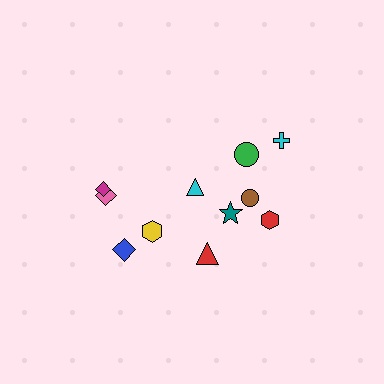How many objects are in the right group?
There are 7 objects.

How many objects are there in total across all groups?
There are 11 objects.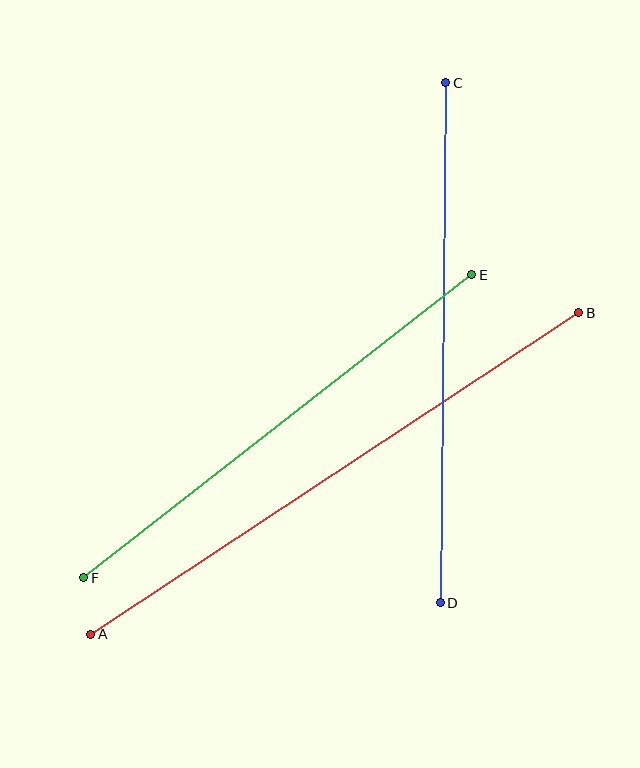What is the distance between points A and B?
The distance is approximately 584 pixels.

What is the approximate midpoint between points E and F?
The midpoint is at approximately (278, 426) pixels.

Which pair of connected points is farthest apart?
Points A and B are farthest apart.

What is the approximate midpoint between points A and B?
The midpoint is at approximately (335, 474) pixels.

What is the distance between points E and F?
The distance is approximately 492 pixels.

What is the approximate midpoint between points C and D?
The midpoint is at approximately (443, 343) pixels.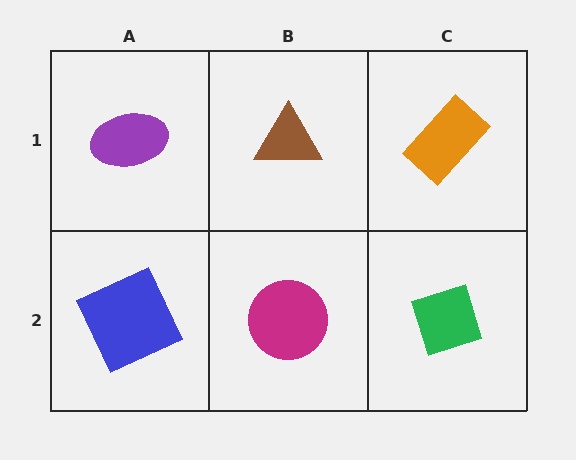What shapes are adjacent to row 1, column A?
A blue square (row 2, column A), a brown triangle (row 1, column B).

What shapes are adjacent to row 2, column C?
An orange rectangle (row 1, column C), a magenta circle (row 2, column B).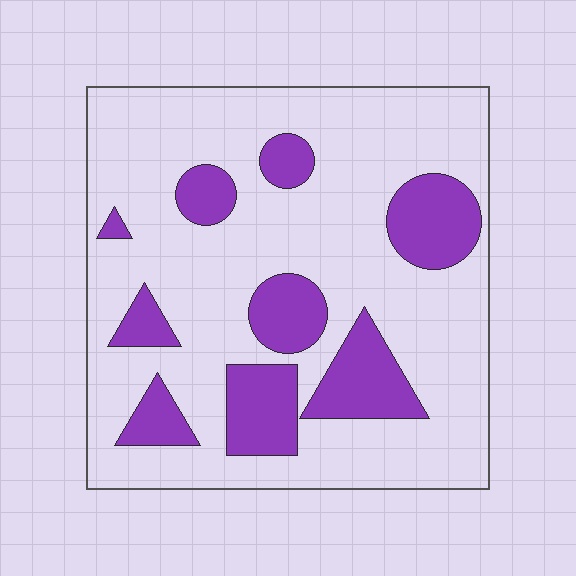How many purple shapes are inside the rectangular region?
9.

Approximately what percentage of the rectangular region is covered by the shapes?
Approximately 25%.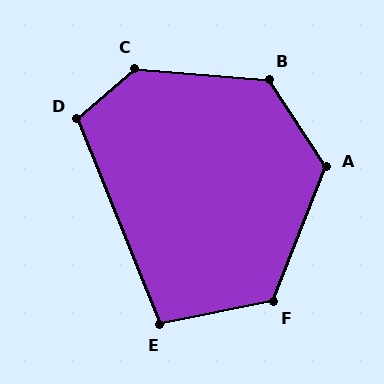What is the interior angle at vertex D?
Approximately 109 degrees (obtuse).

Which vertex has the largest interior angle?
C, at approximately 134 degrees.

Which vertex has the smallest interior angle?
E, at approximately 100 degrees.